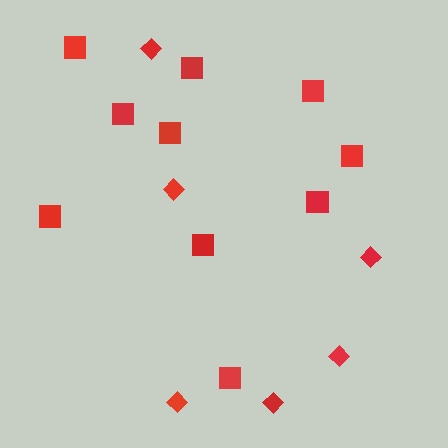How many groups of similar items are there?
There are 2 groups: one group of squares (10) and one group of diamonds (6).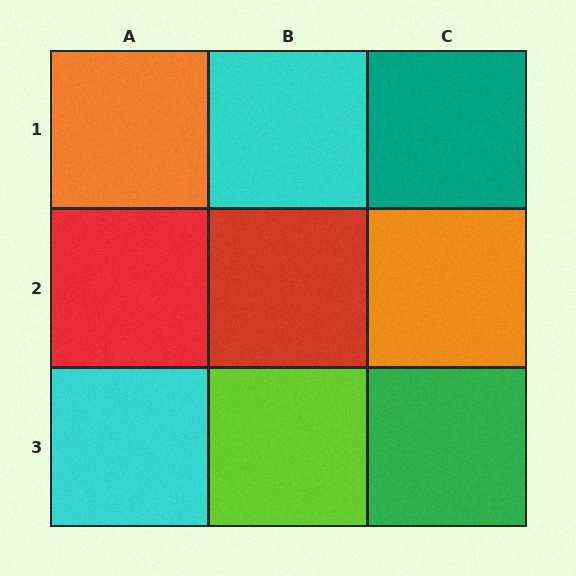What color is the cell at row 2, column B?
Red.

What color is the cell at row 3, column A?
Cyan.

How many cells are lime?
1 cell is lime.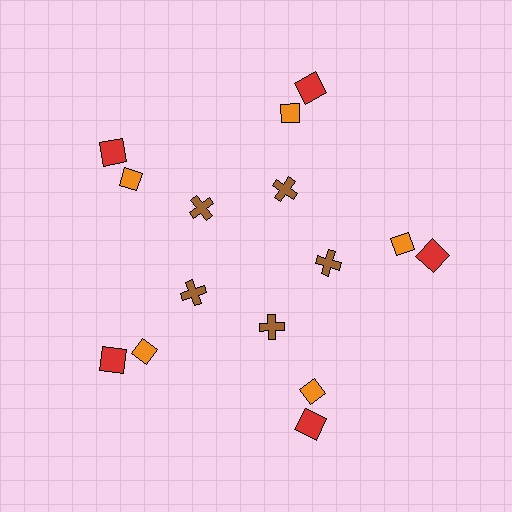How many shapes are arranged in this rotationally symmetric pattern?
There are 15 shapes, arranged in 5 groups of 3.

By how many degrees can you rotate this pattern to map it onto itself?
The pattern maps onto itself every 72 degrees of rotation.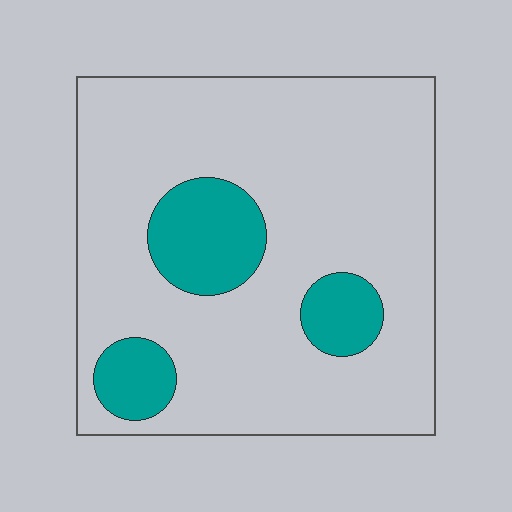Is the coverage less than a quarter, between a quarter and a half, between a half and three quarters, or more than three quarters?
Less than a quarter.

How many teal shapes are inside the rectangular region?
3.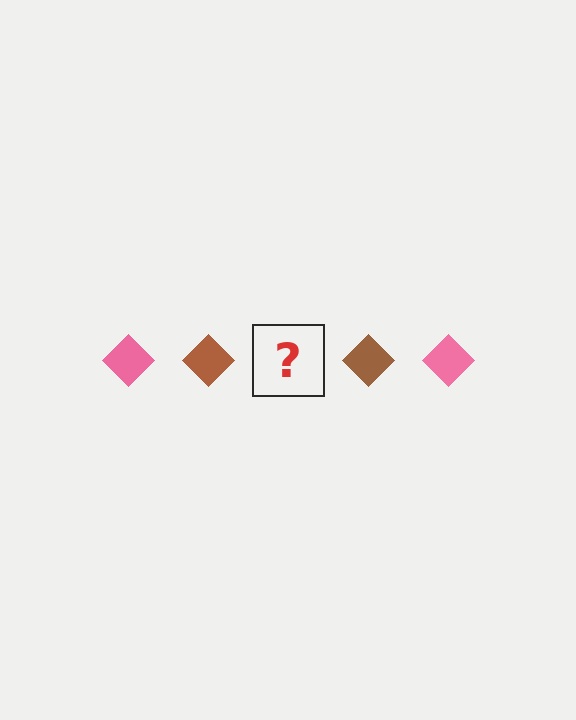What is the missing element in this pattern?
The missing element is a pink diamond.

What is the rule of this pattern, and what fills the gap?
The rule is that the pattern cycles through pink, brown diamonds. The gap should be filled with a pink diamond.